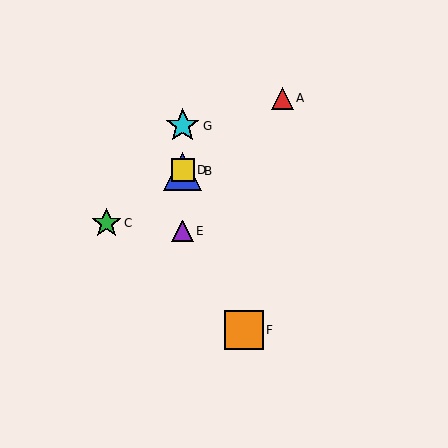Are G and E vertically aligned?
Yes, both are at x≈183.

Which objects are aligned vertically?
Objects B, D, E, G are aligned vertically.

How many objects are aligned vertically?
4 objects (B, D, E, G) are aligned vertically.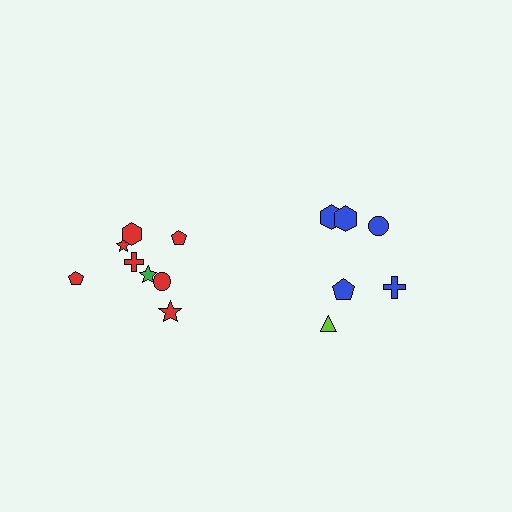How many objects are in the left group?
There are 8 objects.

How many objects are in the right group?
There are 6 objects.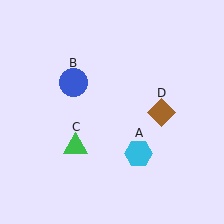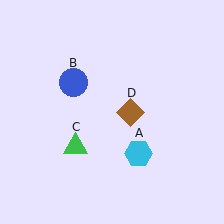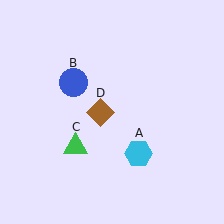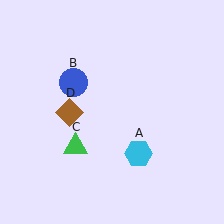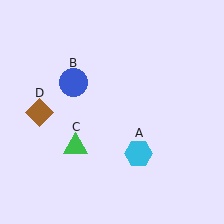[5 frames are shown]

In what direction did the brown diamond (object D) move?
The brown diamond (object D) moved left.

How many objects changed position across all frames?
1 object changed position: brown diamond (object D).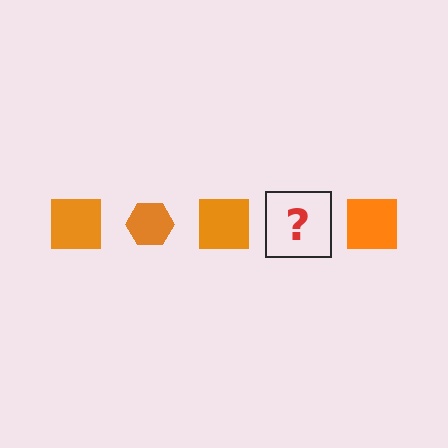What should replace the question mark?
The question mark should be replaced with an orange hexagon.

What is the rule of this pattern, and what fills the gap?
The rule is that the pattern cycles through square, hexagon shapes in orange. The gap should be filled with an orange hexagon.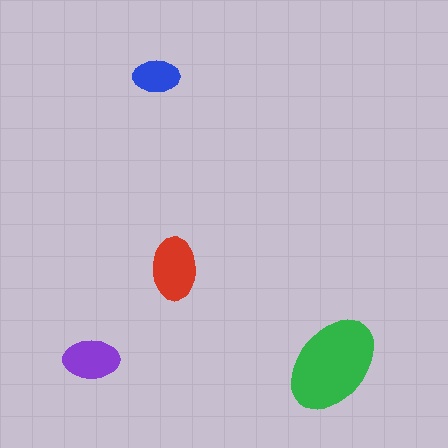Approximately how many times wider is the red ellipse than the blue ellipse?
About 1.5 times wider.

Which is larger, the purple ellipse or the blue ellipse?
The purple one.